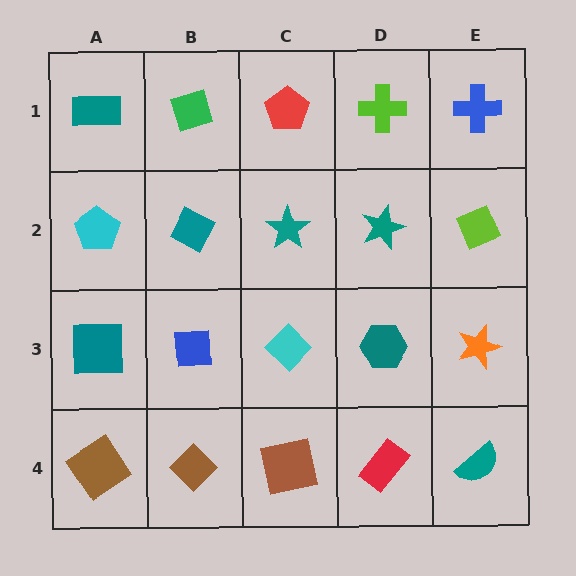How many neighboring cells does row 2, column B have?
4.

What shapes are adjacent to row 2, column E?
A blue cross (row 1, column E), an orange star (row 3, column E), a teal star (row 2, column D).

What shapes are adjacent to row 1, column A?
A cyan pentagon (row 2, column A), a green diamond (row 1, column B).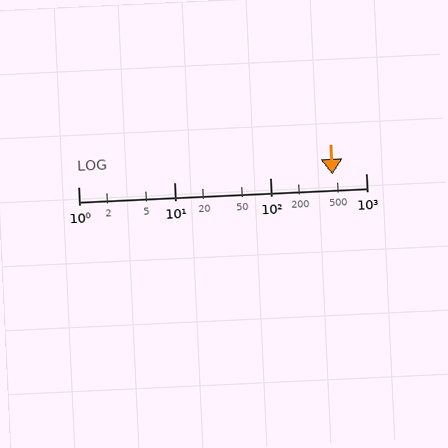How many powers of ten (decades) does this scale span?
The scale spans 3 decades, from 1 to 1000.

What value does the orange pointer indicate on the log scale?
The pointer indicates approximately 450.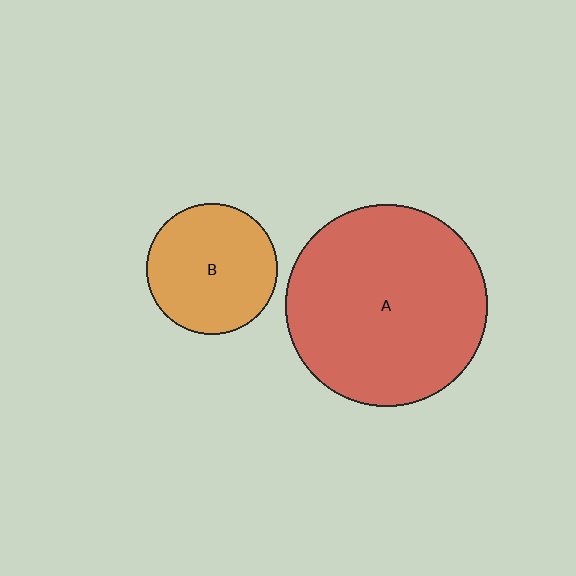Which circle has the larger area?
Circle A (red).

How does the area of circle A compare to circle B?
Approximately 2.4 times.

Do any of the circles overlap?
No, none of the circles overlap.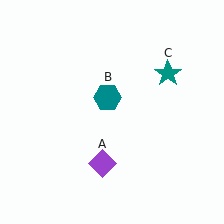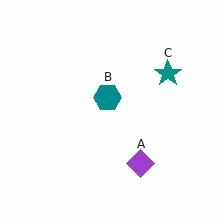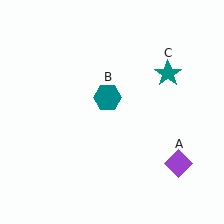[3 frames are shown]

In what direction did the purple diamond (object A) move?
The purple diamond (object A) moved right.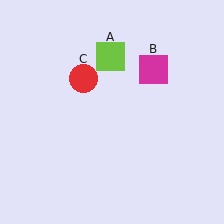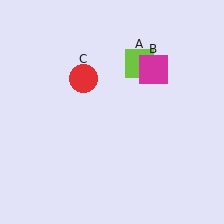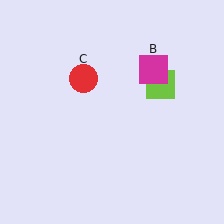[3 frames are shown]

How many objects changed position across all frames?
1 object changed position: lime square (object A).